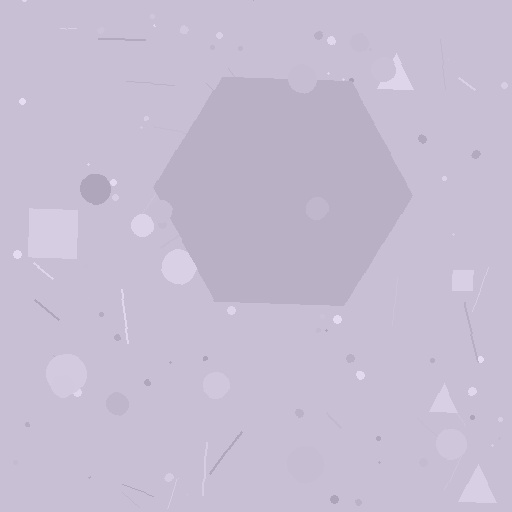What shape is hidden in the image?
A hexagon is hidden in the image.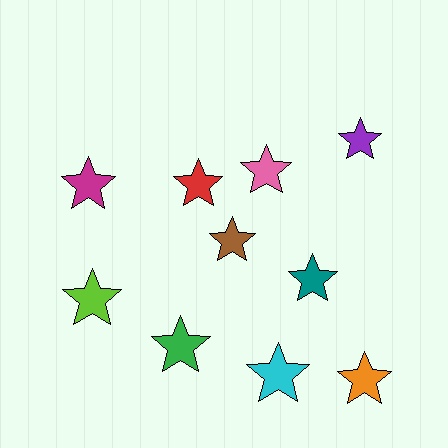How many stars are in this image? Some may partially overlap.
There are 10 stars.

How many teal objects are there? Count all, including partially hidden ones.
There is 1 teal object.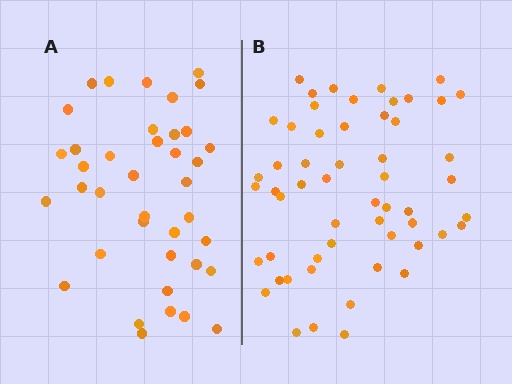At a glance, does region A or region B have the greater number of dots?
Region B (the right region) has more dots.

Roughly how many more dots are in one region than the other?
Region B has approximately 15 more dots than region A.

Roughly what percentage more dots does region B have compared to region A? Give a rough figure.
About 40% more.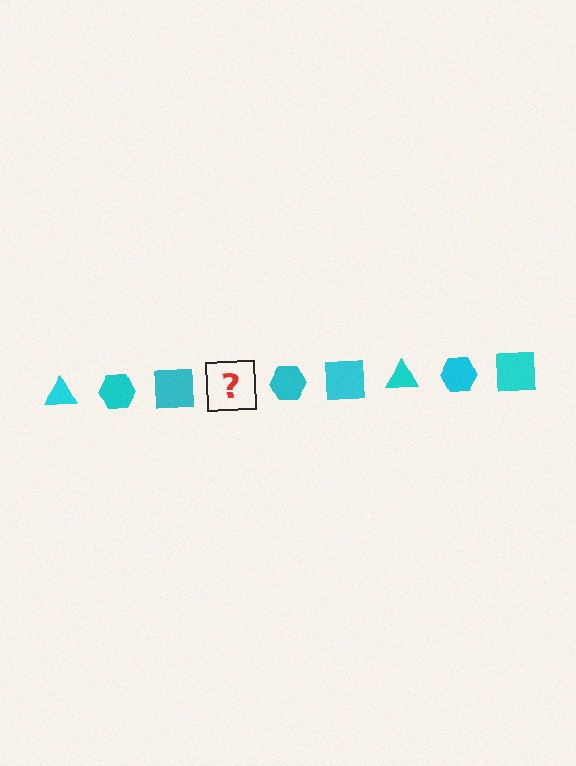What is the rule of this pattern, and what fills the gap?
The rule is that the pattern cycles through triangle, hexagon, square shapes in cyan. The gap should be filled with a cyan triangle.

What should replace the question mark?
The question mark should be replaced with a cyan triangle.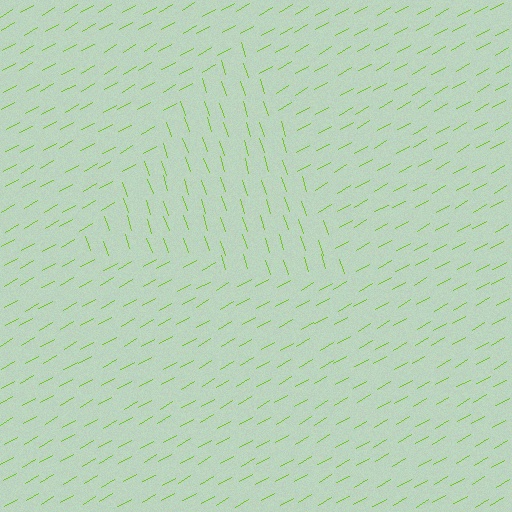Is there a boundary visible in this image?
Yes, there is a texture boundary formed by a change in line orientation.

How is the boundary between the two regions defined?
The boundary is defined purely by a change in line orientation (approximately 79 degrees difference). All lines are the same color and thickness.